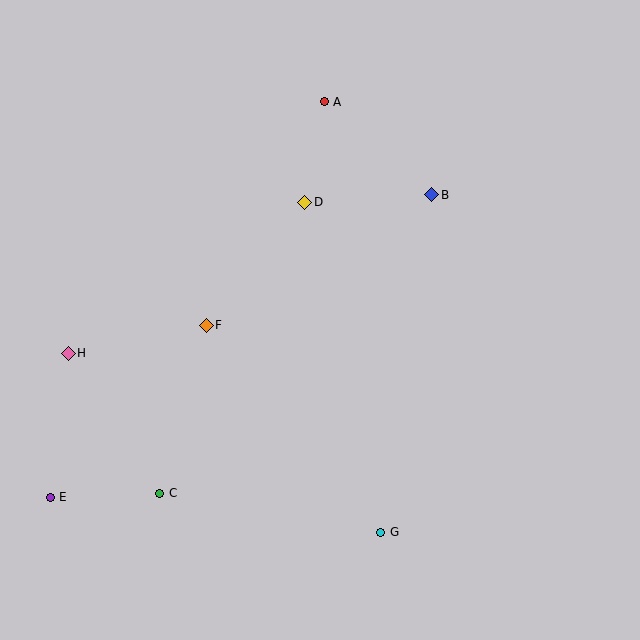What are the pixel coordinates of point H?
Point H is at (68, 353).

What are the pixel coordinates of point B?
Point B is at (432, 195).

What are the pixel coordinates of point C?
Point C is at (160, 493).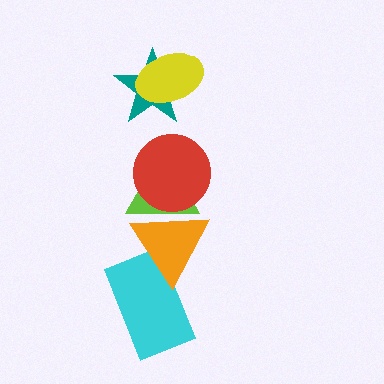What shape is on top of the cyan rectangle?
The orange triangle is on top of the cyan rectangle.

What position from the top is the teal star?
The teal star is 2nd from the top.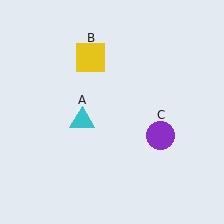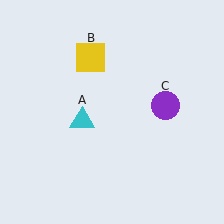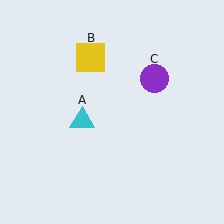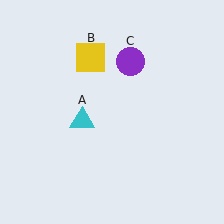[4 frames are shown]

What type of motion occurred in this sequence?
The purple circle (object C) rotated counterclockwise around the center of the scene.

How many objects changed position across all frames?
1 object changed position: purple circle (object C).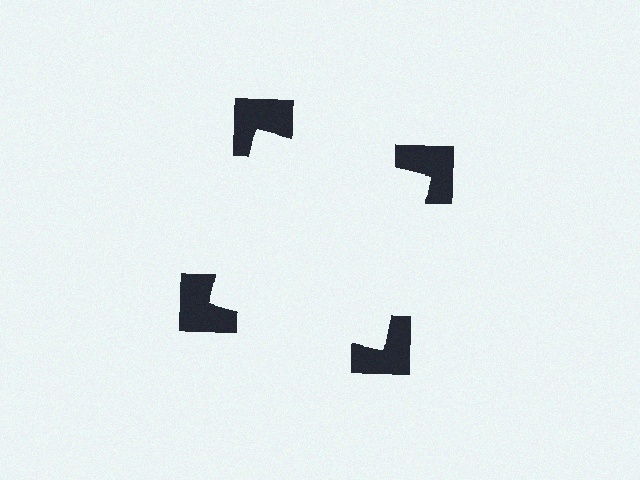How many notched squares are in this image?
There are 4 — one at each vertex of the illusory square.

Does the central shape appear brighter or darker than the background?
It typically appears slightly brighter than the background, even though no actual brightness change is drawn.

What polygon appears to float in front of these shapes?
An illusory square — its edges are inferred from the aligned wedge cuts in the notched squares, not physically drawn.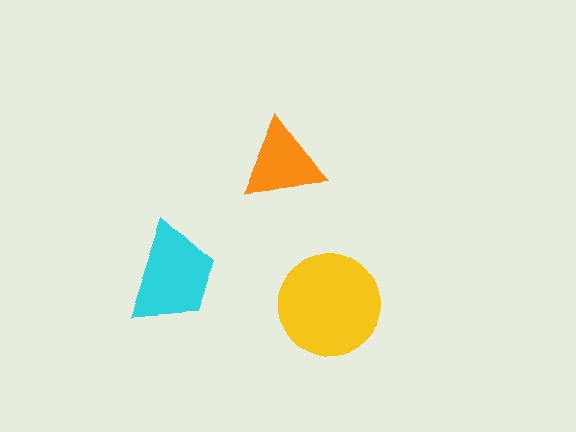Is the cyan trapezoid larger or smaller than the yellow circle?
Smaller.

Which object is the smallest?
The orange triangle.